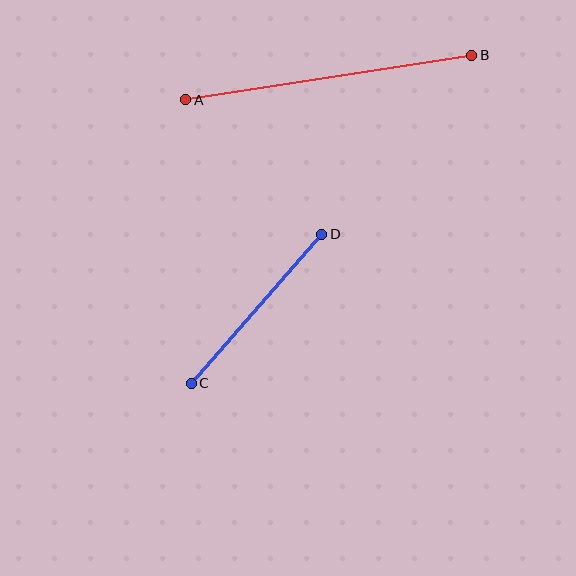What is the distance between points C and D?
The distance is approximately 198 pixels.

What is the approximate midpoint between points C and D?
The midpoint is at approximately (256, 309) pixels.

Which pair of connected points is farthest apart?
Points A and B are farthest apart.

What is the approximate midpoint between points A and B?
The midpoint is at approximately (329, 77) pixels.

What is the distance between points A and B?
The distance is approximately 290 pixels.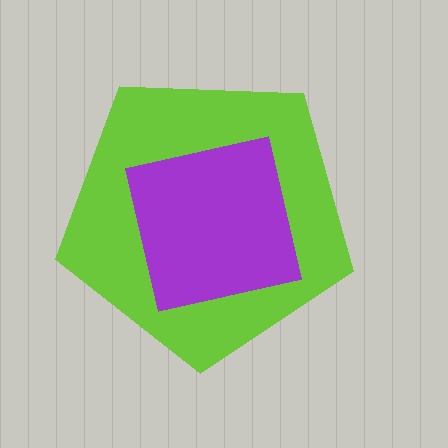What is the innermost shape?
The purple square.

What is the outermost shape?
The lime pentagon.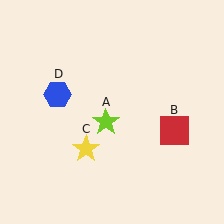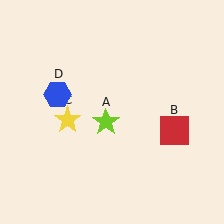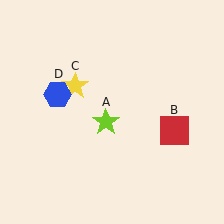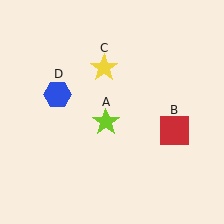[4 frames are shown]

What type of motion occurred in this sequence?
The yellow star (object C) rotated clockwise around the center of the scene.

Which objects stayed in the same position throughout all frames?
Lime star (object A) and red square (object B) and blue hexagon (object D) remained stationary.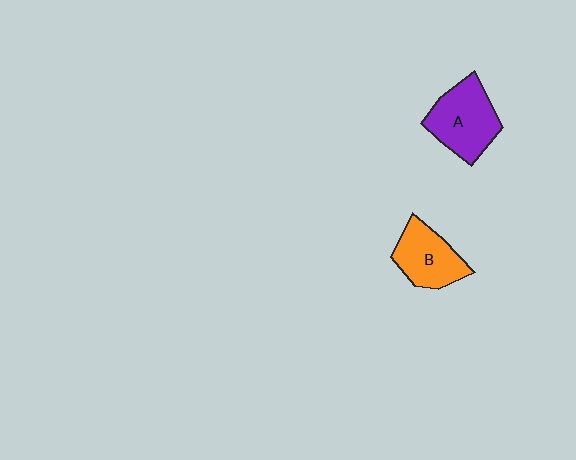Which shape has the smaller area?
Shape B (orange).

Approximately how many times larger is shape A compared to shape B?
Approximately 1.2 times.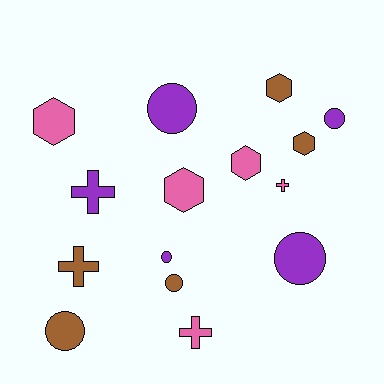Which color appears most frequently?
Pink, with 5 objects.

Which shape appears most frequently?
Circle, with 6 objects.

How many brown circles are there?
There are 2 brown circles.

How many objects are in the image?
There are 15 objects.